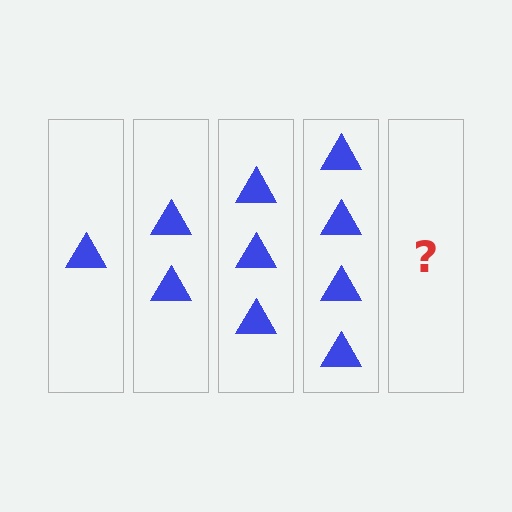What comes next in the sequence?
The next element should be 5 triangles.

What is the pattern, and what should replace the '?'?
The pattern is that each step adds one more triangle. The '?' should be 5 triangles.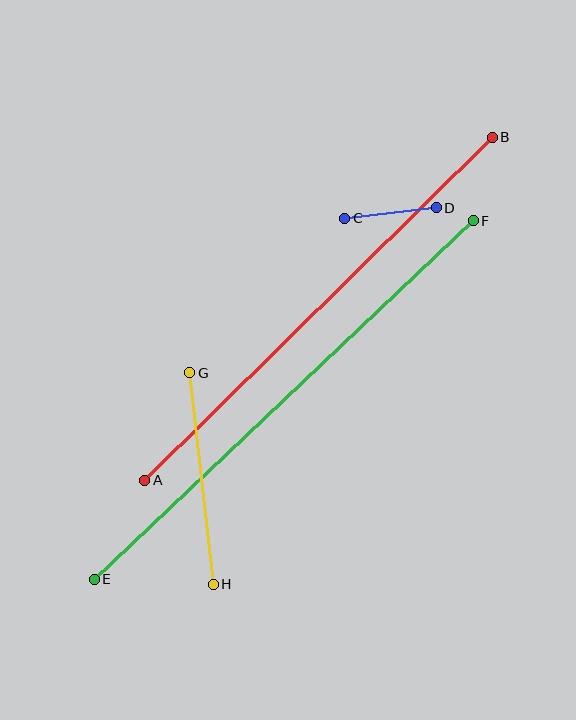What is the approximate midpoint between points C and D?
The midpoint is at approximately (391, 213) pixels.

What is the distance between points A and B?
The distance is approximately 489 pixels.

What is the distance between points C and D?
The distance is approximately 92 pixels.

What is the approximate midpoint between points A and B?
The midpoint is at approximately (318, 309) pixels.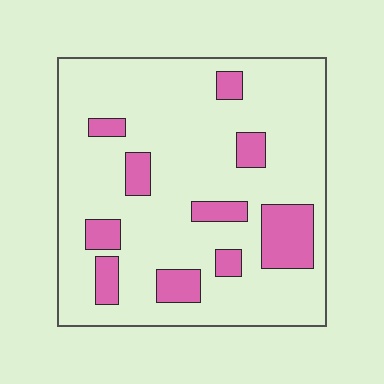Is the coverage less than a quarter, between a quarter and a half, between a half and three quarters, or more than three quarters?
Less than a quarter.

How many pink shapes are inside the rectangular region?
10.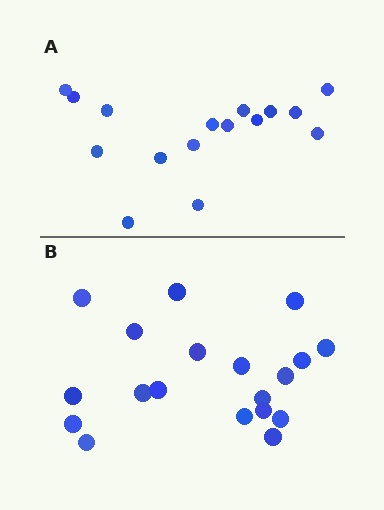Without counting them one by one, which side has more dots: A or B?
Region B (the bottom region) has more dots.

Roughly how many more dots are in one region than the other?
Region B has just a few more — roughly 2 or 3 more dots than region A.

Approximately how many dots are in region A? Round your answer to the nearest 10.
About 20 dots. (The exact count is 16, which rounds to 20.)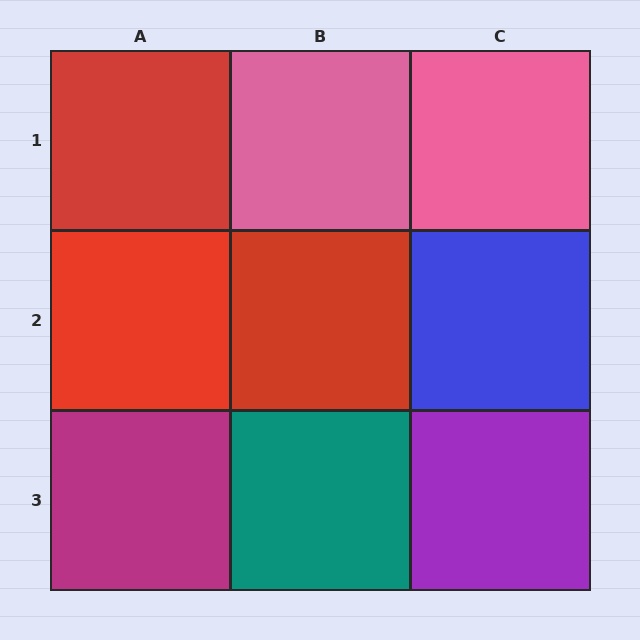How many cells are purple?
1 cell is purple.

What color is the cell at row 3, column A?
Magenta.